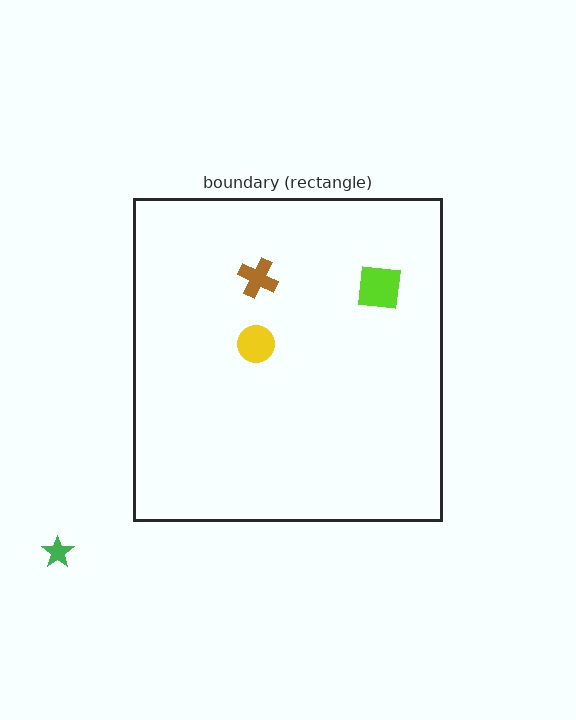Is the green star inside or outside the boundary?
Outside.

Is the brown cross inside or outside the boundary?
Inside.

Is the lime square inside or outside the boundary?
Inside.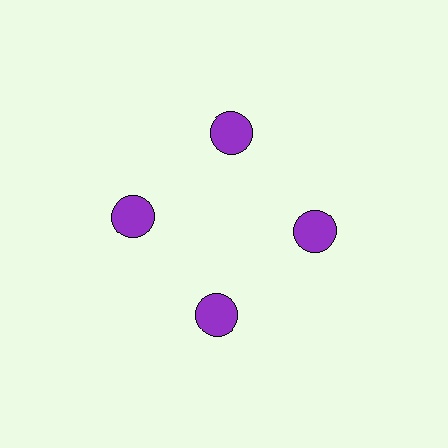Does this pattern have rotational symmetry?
Yes, this pattern has 4-fold rotational symmetry. It looks the same after rotating 90 degrees around the center.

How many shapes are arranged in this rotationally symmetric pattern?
There are 4 shapes, arranged in 4 groups of 1.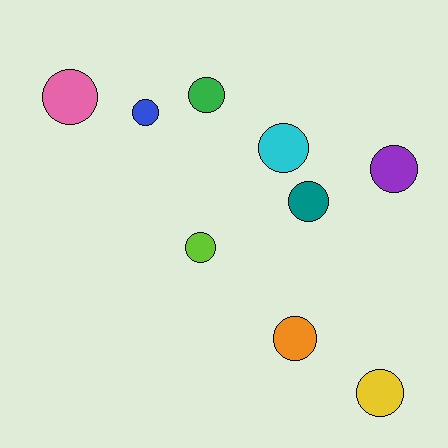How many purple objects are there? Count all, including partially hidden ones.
There is 1 purple object.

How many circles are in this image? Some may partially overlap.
There are 9 circles.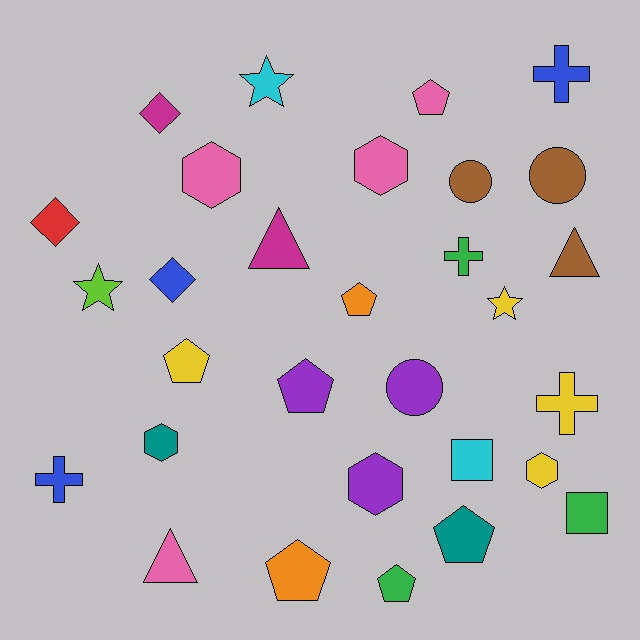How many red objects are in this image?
There is 1 red object.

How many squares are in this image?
There are 2 squares.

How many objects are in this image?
There are 30 objects.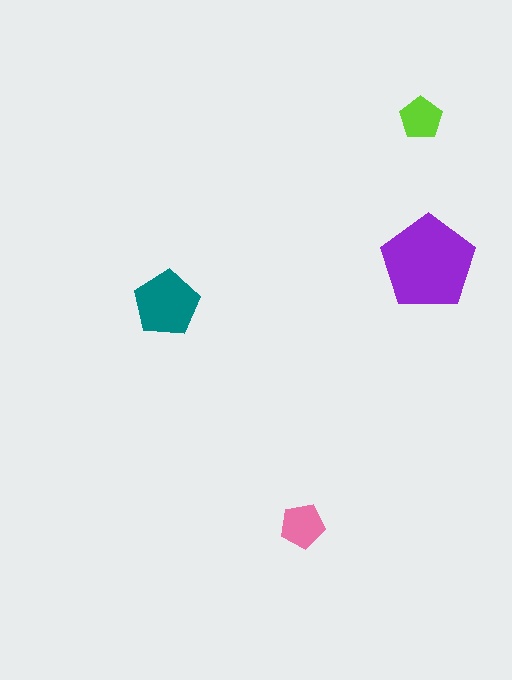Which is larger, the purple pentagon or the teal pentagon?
The purple one.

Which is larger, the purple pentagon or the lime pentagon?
The purple one.